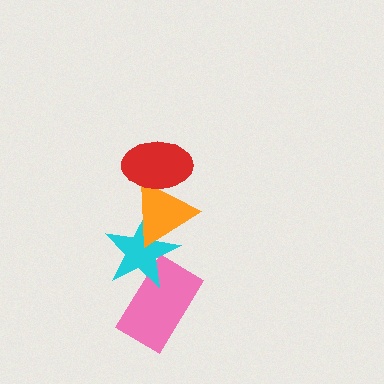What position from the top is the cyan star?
The cyan star is 3rd from the top.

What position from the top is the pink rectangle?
The pink rectangle is 4th from the top.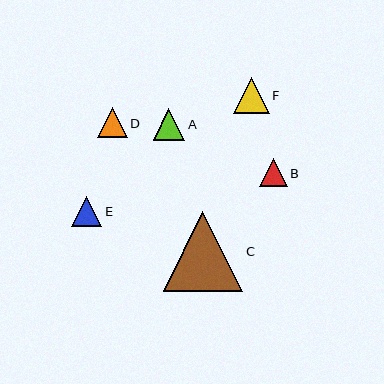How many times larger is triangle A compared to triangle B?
Triangle A is approximately 1.2 times the size of triangle B.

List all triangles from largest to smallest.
From largest to smallest: C, F, A, E, D, B.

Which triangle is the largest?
Triangle C is the largest with a size of approximately 80 pixels.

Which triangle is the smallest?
Triangle B is the smallest with a size of approximately 27 pixels.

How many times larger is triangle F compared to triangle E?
Triangle F is approximately 1.2 times the size of triangle E.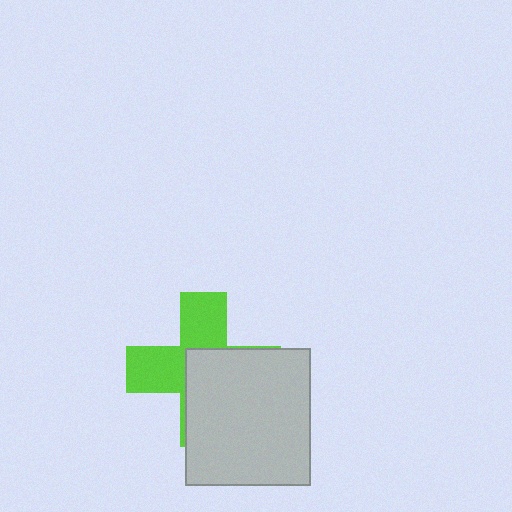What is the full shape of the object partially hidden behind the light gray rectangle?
The partially hidden object is a lime cross.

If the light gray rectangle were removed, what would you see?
You would see the complete lime cross.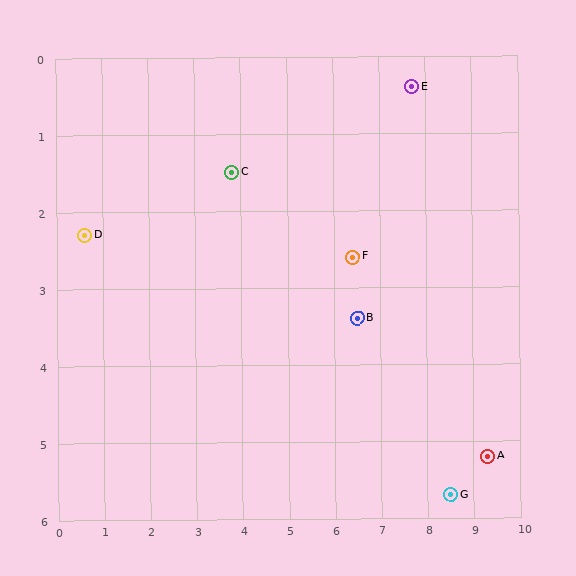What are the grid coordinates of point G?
Point G is at approximately (8.5, 5.7).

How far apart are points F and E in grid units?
Points F and E are about 2.6 grid units apart.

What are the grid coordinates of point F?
Point F is at approximately (6.4, 2.6).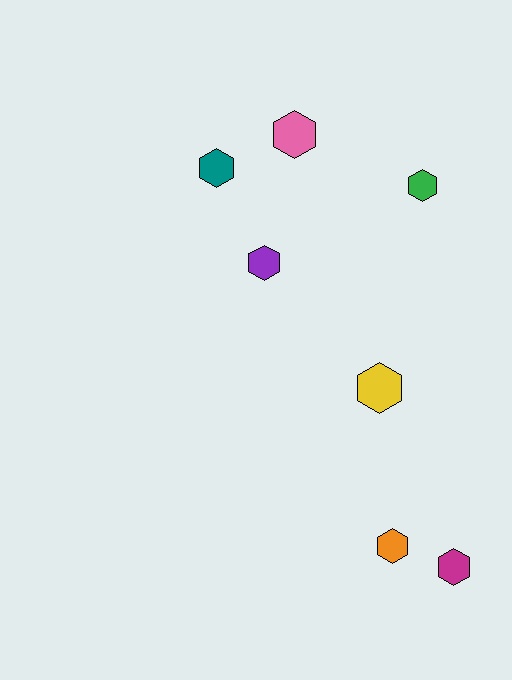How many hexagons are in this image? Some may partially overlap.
There are 7 hexagons.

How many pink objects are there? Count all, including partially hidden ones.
There is 1 pink object.